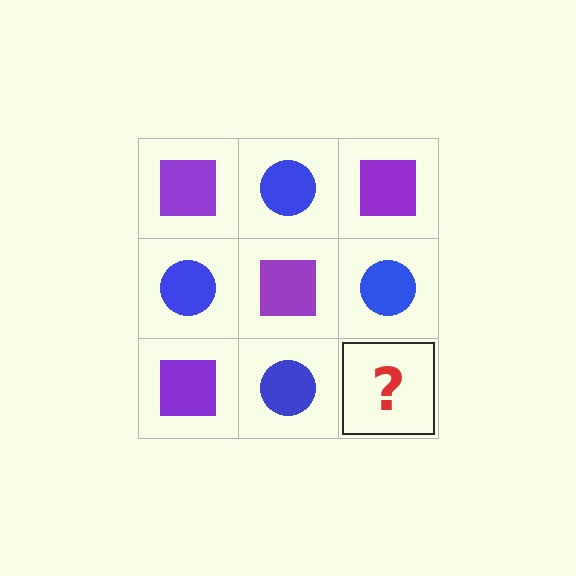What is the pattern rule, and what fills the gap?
The rule is that it alternates purple square and blue circle in a checkerboard pattern. The gap should be filled with a purple square.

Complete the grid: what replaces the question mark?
The question mark should be replaced with a purple square.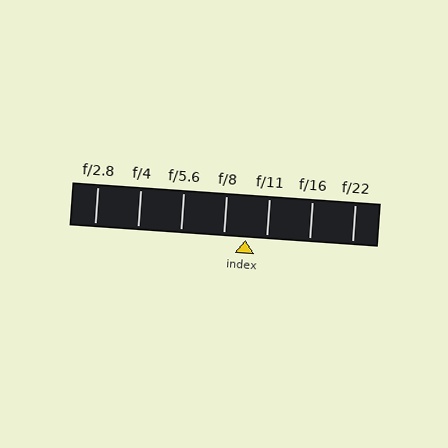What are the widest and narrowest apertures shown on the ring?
The widest aperture shown is f/2.8 and the narrowest is f/22.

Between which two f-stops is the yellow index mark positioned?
The index mark is between f/8 and f/11.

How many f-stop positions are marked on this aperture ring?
There are 7 f-stop positions marked.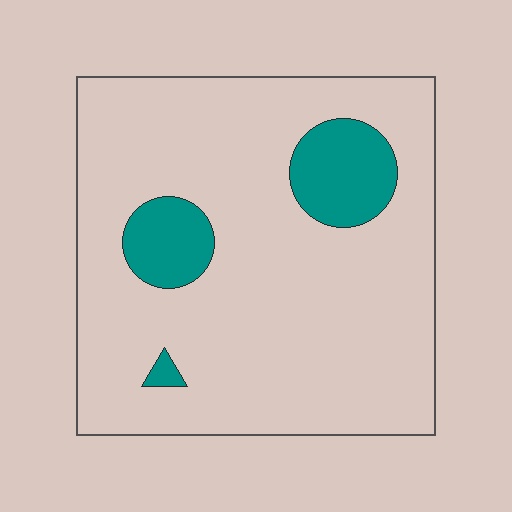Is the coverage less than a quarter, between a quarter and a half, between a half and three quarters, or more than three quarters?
Less than a quarter.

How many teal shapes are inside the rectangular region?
3.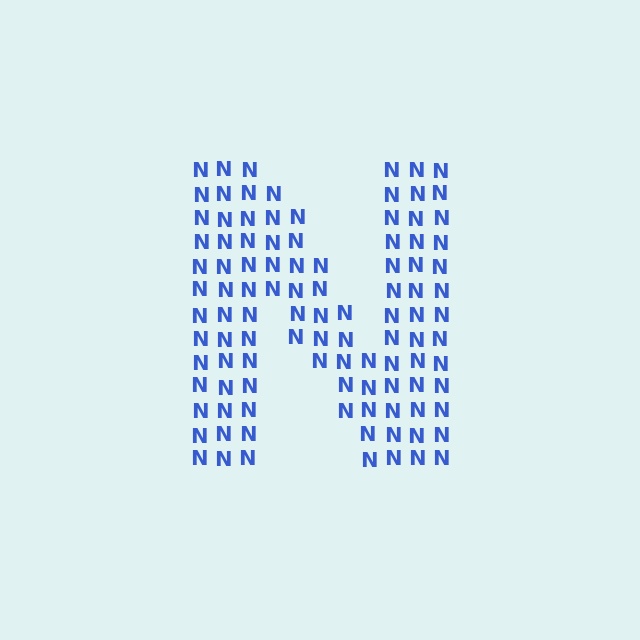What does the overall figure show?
The overall figure shows the letter N.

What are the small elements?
The small elements are letter N's.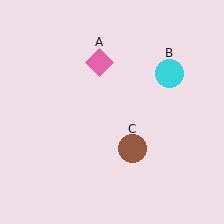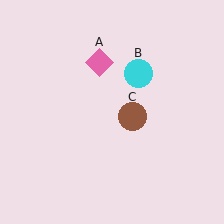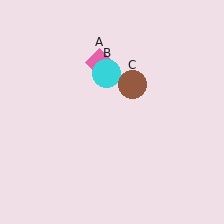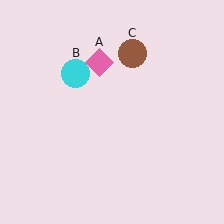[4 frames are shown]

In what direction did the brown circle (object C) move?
The brown circle (object C) moved up.